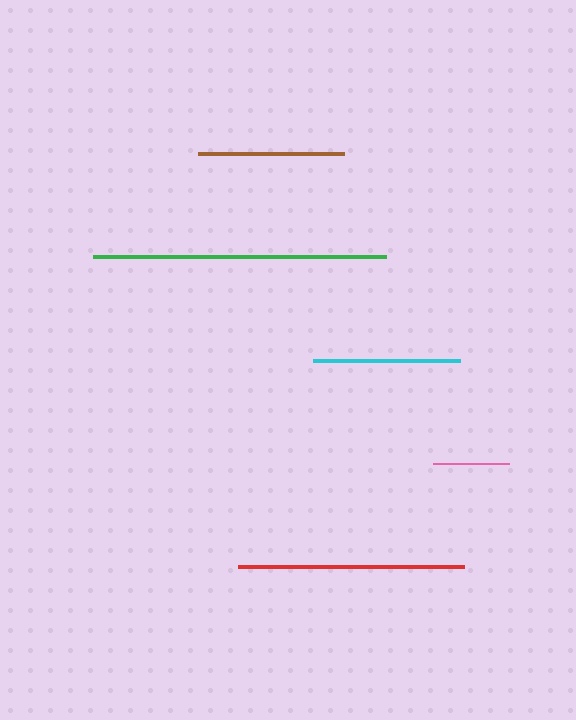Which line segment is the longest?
The green line is the longest at approximately 293 pixels.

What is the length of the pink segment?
The pink segment is approximately 75 pixels long.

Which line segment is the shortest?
The pink line is the shortest at approximately 75 pixels.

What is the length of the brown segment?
The brown segment is approximately 146 pixels long.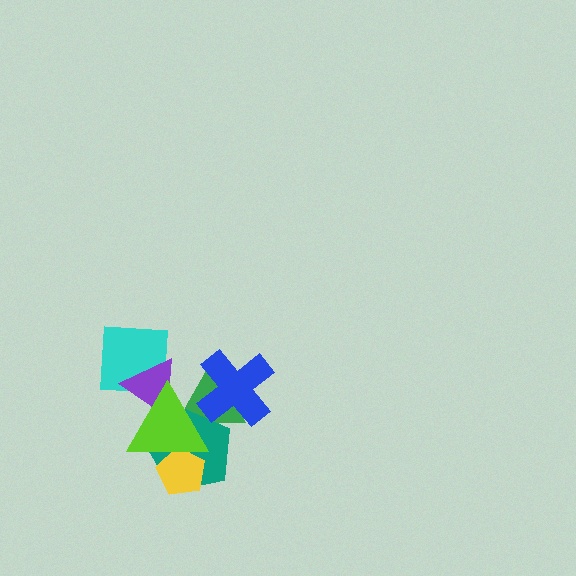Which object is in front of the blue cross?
The lime triangle is in front of the blue cross.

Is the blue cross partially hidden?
Yes, it is partially covered by another shape.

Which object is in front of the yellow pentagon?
The lime triangle is in front of the yellow pentagon.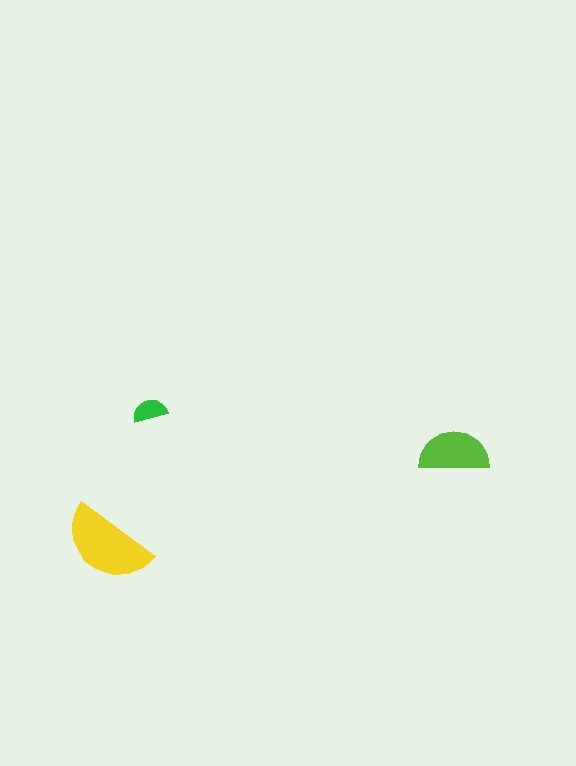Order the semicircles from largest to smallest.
the yellow one, the lime one, the green one.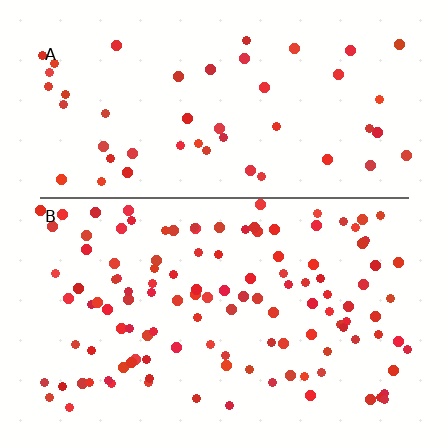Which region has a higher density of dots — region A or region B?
B (the bottom).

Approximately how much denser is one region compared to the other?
Approximately 2.3× — region B over region A.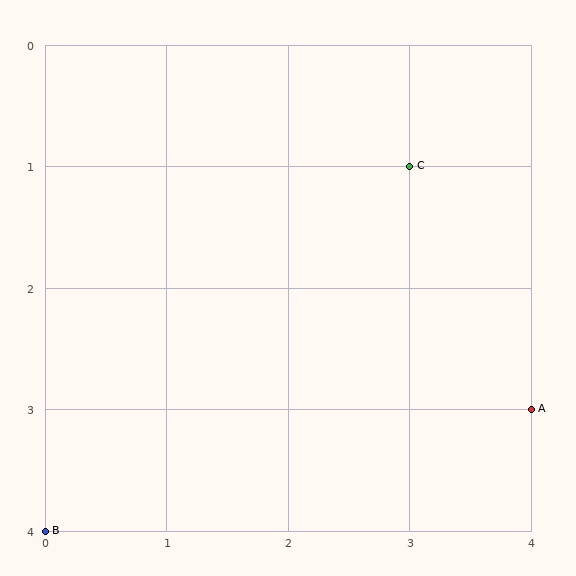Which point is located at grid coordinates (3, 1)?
Point C is at (3, 1).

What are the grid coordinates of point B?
Point B is at grid coordinates (0, 4).